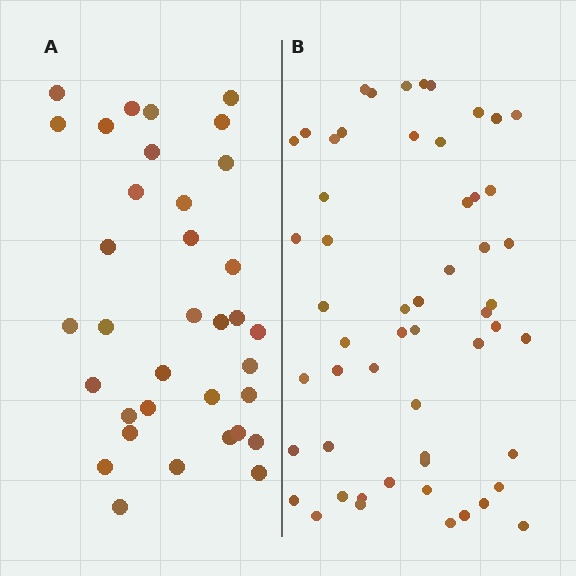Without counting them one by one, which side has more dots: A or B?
Region B (the right region) has more dots.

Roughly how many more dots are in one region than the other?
Region B has approximately 20 more dots than region A.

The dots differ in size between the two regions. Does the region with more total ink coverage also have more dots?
No. Region A has more total ink coverage because its dots are larger, but region B actually contains more individual dots. Total area can be misleading — the number of items is what matters here.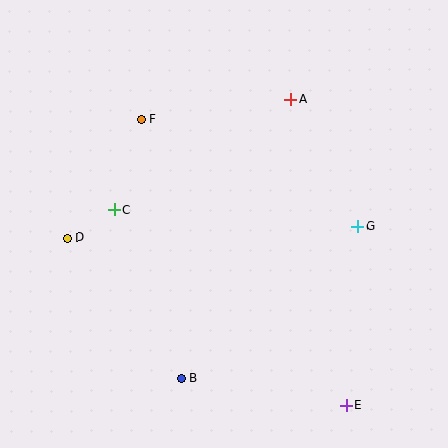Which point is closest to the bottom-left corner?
Point B is closest to the bottom-left corner.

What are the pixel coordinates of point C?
Point C is at (114, 210).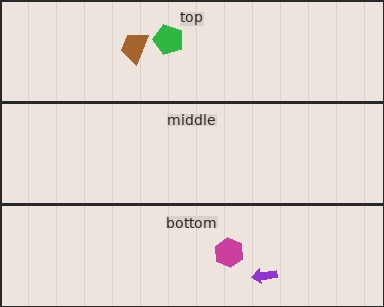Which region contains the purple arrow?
The bottom region.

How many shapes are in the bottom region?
2.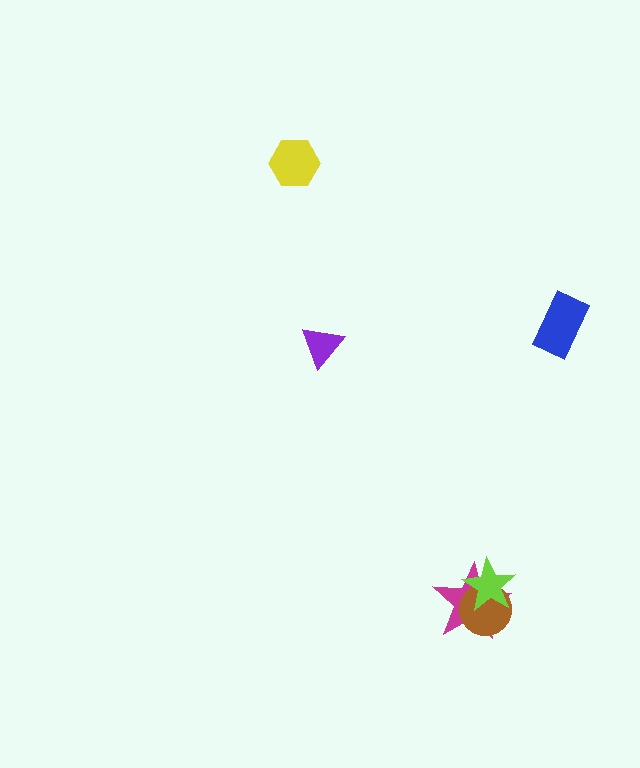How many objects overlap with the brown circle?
2 objects overlap with the brown circle.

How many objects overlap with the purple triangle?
0 objects overlap with the purple triangle.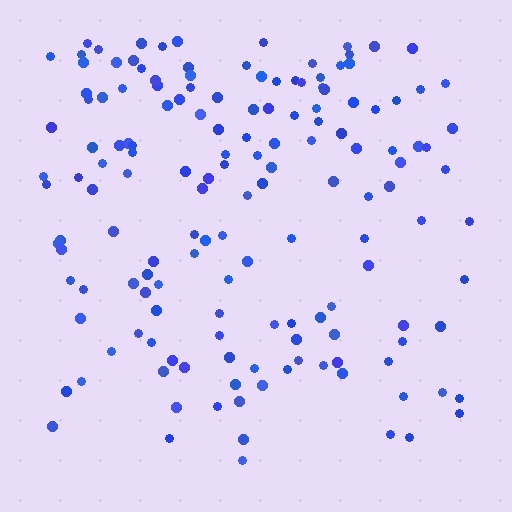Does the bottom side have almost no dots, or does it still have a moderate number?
Still a moderate number, just noticeably fewer than the top.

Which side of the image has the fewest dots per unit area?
The bottom.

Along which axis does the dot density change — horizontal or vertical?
Vertical.